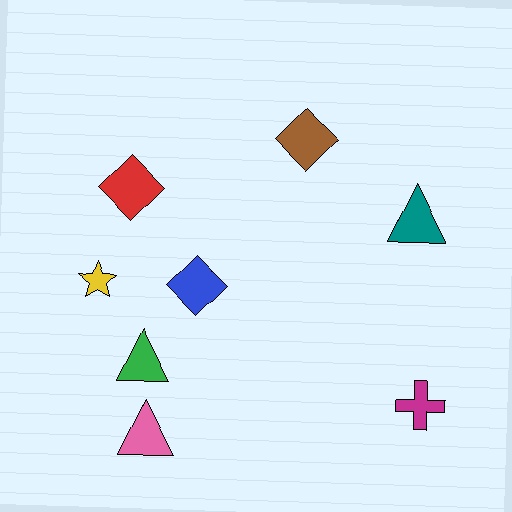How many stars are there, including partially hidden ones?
There is 1 star.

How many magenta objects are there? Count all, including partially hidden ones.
There is 1 magenta object.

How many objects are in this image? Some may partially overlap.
There are 8 objects.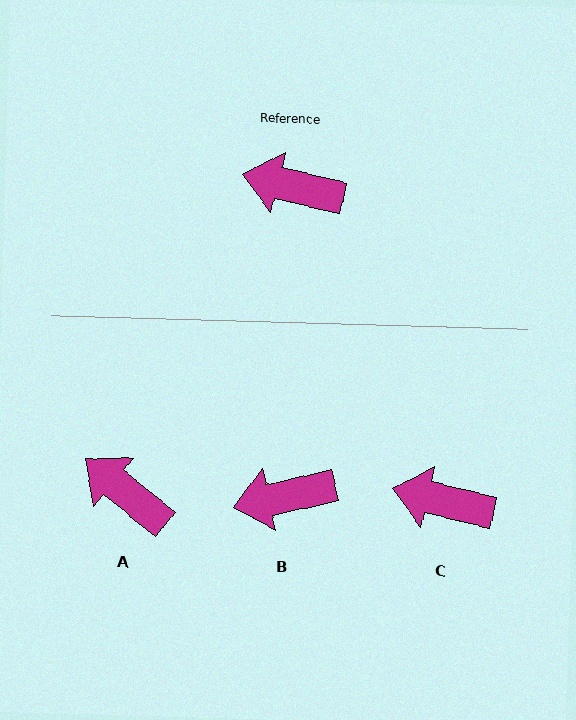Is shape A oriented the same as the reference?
No, it is off by about 26 degrees.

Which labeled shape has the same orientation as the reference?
C.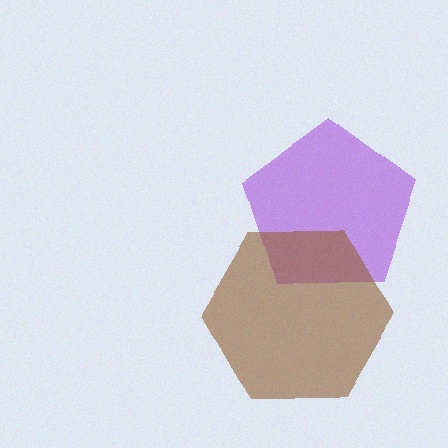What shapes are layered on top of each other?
The layered shapes are: a purple pentagon, a brown hexagon.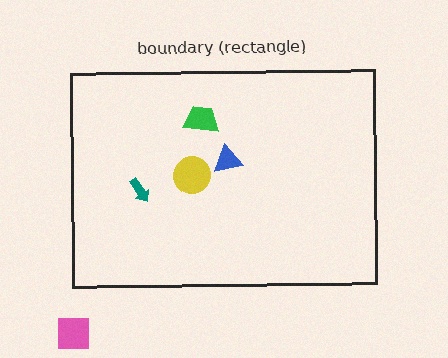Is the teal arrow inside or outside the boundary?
Inside.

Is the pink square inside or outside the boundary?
Outside.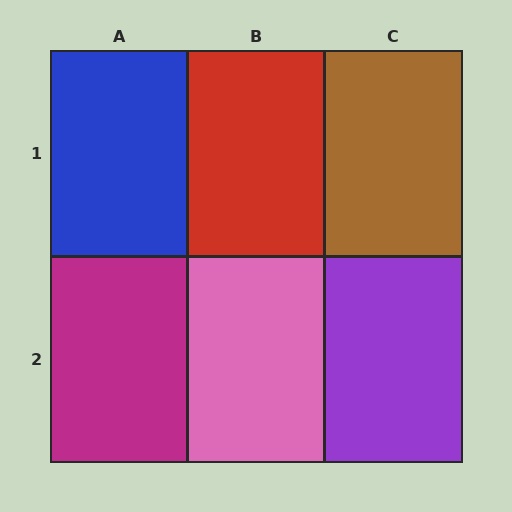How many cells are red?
1 cell is red.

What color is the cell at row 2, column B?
Pink.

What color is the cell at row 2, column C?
Purple.